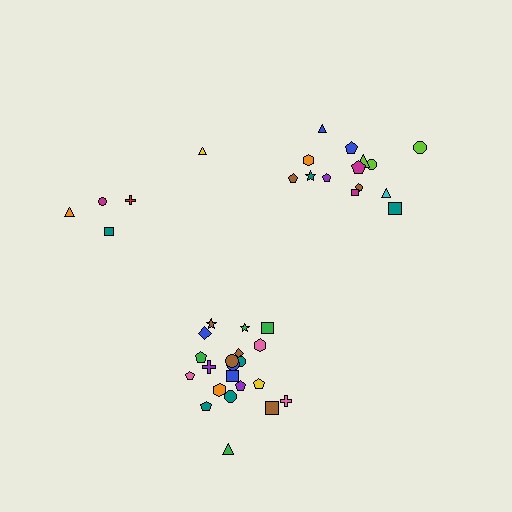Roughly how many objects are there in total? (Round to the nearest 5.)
Roughly 40 objects in total.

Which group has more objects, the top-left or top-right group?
The top-right group.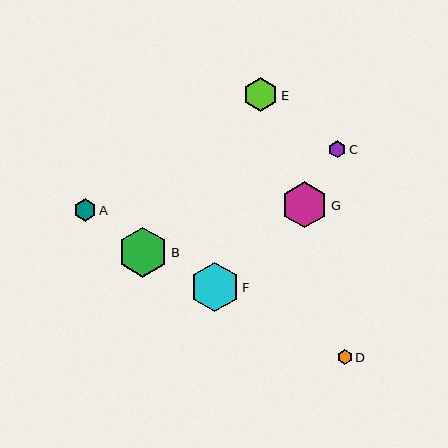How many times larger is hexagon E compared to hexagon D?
Hexagon E is approximately 2.2 times the size of hexagon D.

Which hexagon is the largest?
Hexagon B is the largest with a size of approximately 50 pixels.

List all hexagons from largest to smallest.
From largest to smallest: B, F, G, E, A, C, D.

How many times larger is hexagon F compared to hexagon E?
Hexagon F is approximately 1.5 times the size of hexagon E.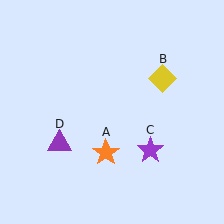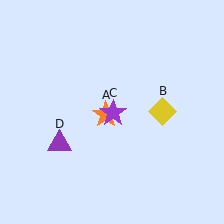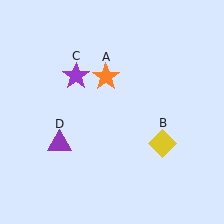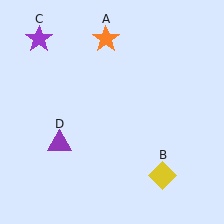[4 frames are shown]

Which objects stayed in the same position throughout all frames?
Purple triangle (object D) remained stationary.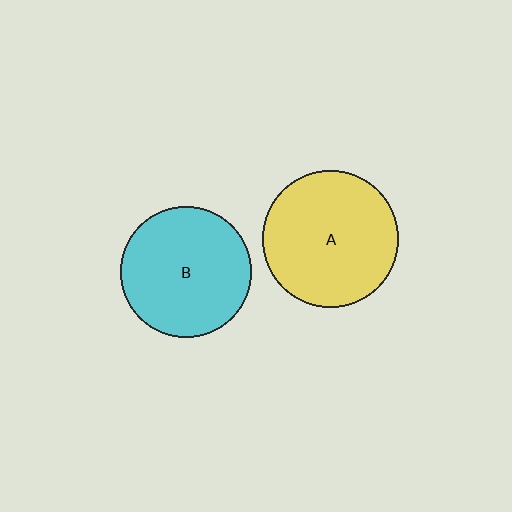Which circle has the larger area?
Circle A (yellow).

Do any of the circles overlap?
No, none of the circles overlap.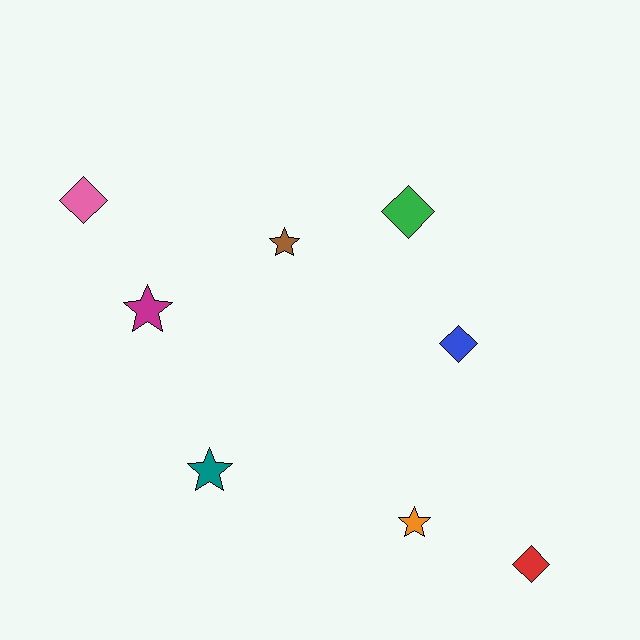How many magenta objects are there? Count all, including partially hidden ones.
There is 1 magenta object.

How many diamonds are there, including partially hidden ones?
There are 4 diamonds.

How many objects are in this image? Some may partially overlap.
There are 8 objects.